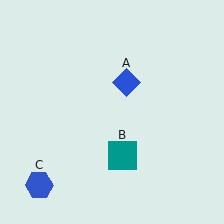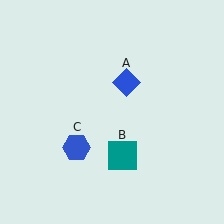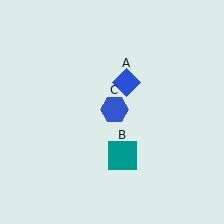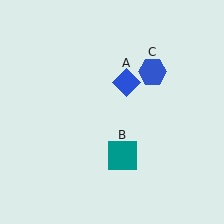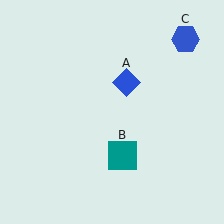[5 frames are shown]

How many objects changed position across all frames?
1 object changed position: blue hexagon (object C).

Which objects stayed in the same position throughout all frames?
Blue diamond (object A) and teal square (object B) remained stationary.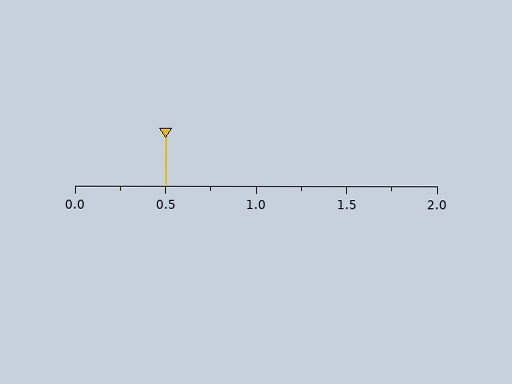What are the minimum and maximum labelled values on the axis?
The axis runs from 0.0 to 2.0.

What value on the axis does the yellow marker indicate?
The marker indicates approximately 0.5.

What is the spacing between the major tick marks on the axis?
The major ticks are spaced 0.5 apart.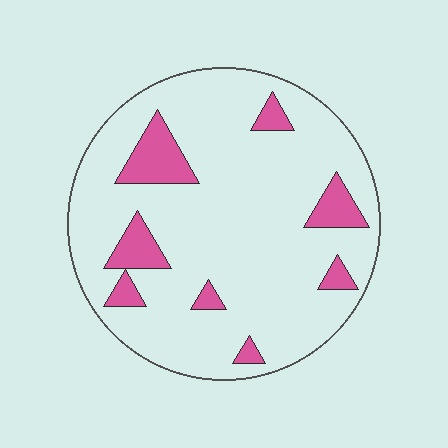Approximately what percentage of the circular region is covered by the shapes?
Approximately 15%.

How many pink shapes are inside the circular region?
8.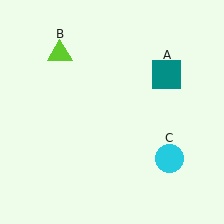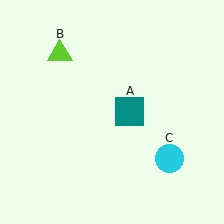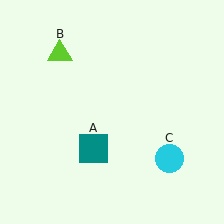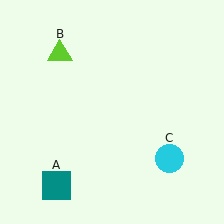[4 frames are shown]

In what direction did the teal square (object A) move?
The teal square (object A) moved down and to the left.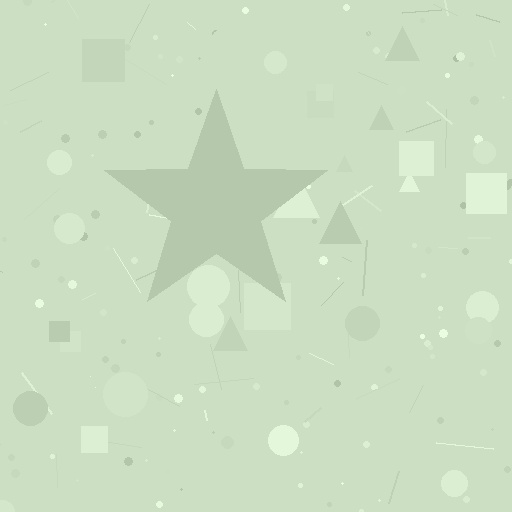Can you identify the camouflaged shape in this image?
The camouflaged shape is a star.